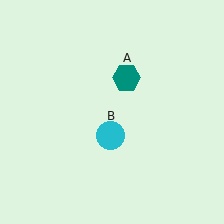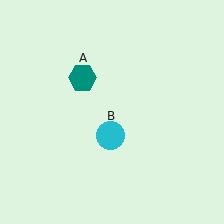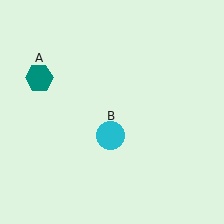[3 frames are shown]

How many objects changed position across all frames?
1 object changed position: teal hexagon (object A).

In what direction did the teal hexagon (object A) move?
The teal hexagon (object A) moved left.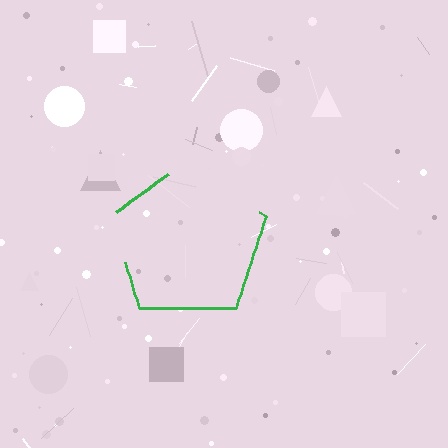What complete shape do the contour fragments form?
The contour fragments form a pentagon.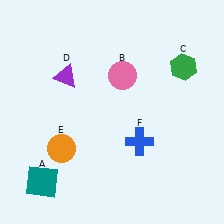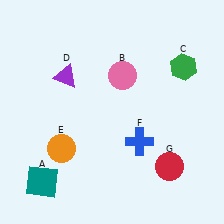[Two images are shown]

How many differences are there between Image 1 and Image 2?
There is 1 difference between the two images.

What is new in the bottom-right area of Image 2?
A red circle (G) was added in the bottom-right area of Image 2.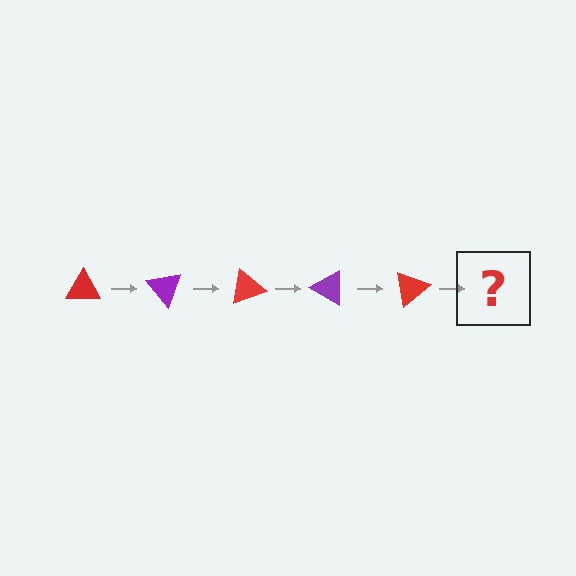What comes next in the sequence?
The next element should be a purple triangle, rotated 250 degrees from the start.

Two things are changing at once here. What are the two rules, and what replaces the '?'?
The two rules are that it rotates 50 degrees each step and the color cycles through red and purple. The '?' should be a purple triangle, rotated 250 degrees from the start.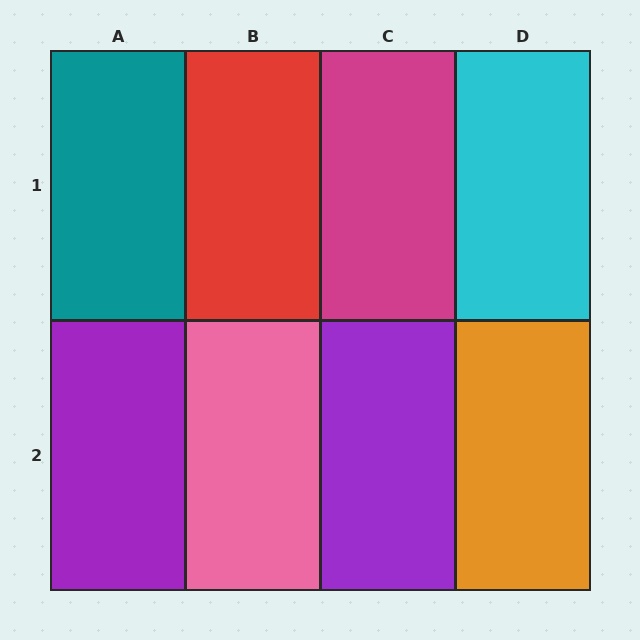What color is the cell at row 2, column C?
Purple.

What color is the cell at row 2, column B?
Pink.